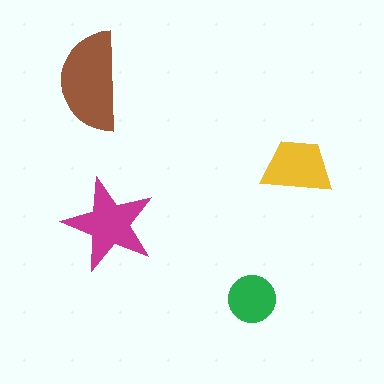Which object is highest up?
The brown semicircle is topmost.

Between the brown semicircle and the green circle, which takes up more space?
The brown semicircle.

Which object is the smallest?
The green circle.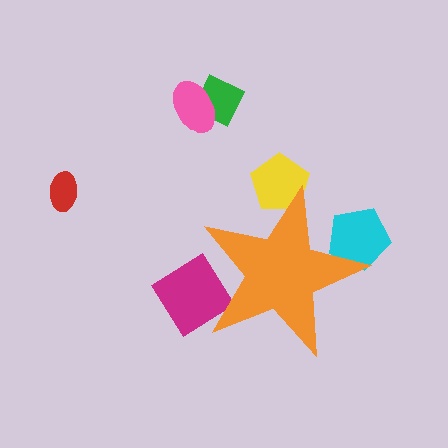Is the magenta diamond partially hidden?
Yes, the magenta diamond is partially hidden behind the orange star.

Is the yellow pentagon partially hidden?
Yes, the yellow pentagon is partially hidden behind the orange star.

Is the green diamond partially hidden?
No, the green diamond is fully visible.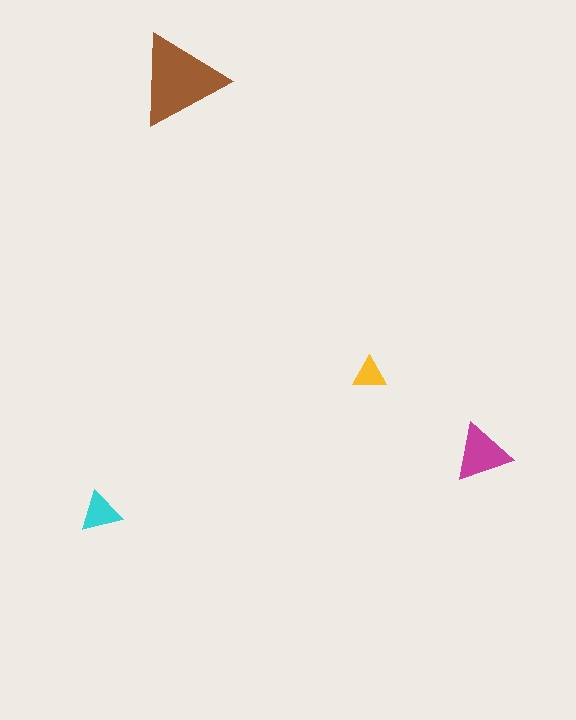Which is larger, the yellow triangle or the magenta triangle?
The magenta one.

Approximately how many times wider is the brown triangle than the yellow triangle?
About 2.5 times wider.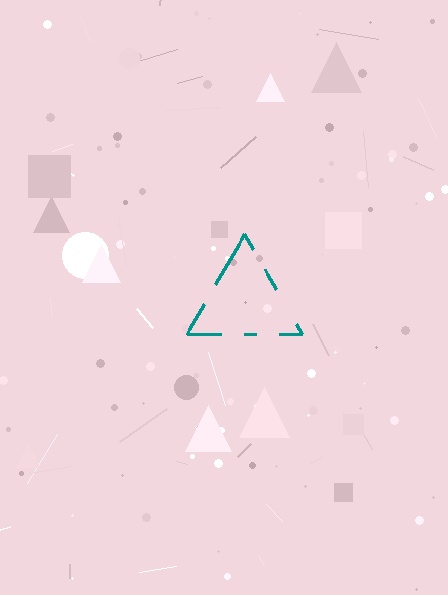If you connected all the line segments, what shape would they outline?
They would outline a triangle.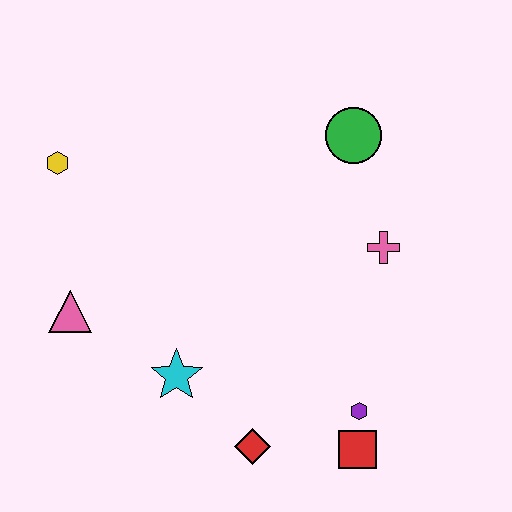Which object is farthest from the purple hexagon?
The yellow hexagon is farthest from the purple hexagon.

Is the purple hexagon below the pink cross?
Yes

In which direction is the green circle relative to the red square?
The green circle is above the red square.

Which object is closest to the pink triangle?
The cyan star is closest to the pink triangle.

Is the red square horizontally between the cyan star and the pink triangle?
No